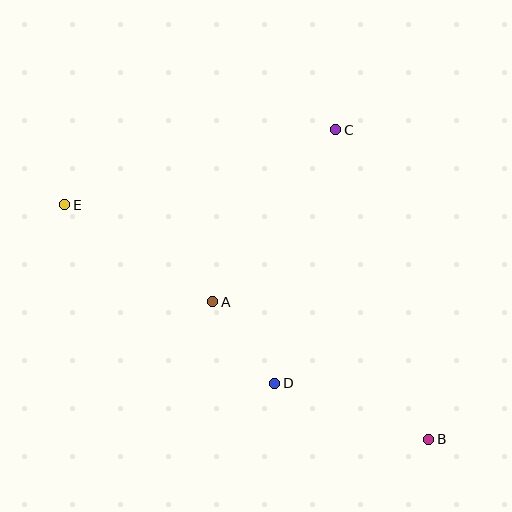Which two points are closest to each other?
Points A and D are closest to each other.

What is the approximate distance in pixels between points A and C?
The distance between A and C is approximately 212 pixels.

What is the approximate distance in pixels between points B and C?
The distance between B and C is approximately 323 pixels.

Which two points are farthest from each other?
Points B and E are farthest from each other.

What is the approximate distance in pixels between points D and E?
The distance between D and E is approximately 276 pixels.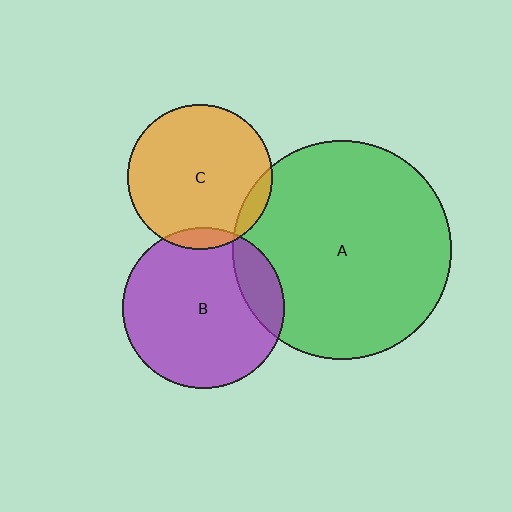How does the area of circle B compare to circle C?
Approximately 1.2 times.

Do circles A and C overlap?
Yes.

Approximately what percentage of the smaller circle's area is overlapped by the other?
Approximately 10%.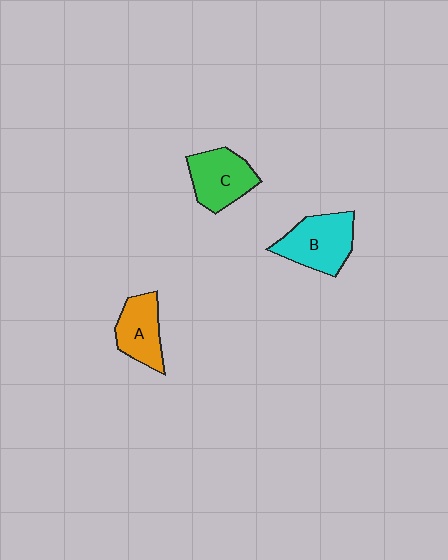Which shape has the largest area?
Shape B (cyan).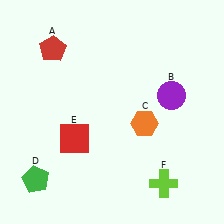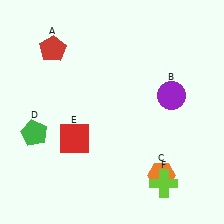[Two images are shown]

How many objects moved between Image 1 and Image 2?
2 objects moved between the two images.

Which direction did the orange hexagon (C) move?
The orange hexagon (C) moved down.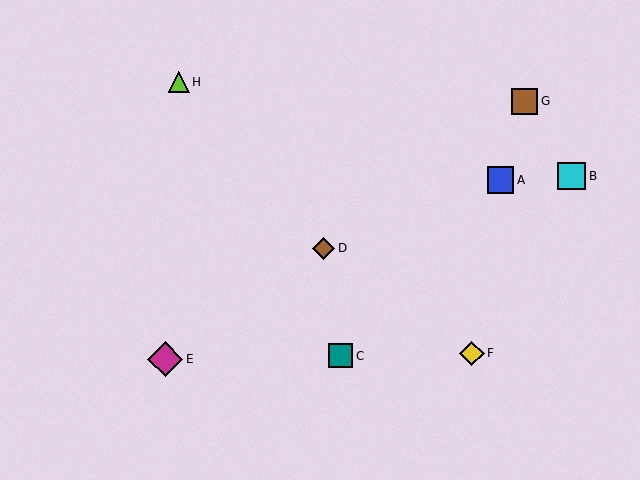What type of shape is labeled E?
Shape E is a magenta diamond.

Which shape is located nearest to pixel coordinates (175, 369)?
The magenta diamond (labeled E) at (165, 359) is nearest to that location.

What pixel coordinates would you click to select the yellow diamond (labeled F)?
Click at (472, 353) to select the yellow diamond F.